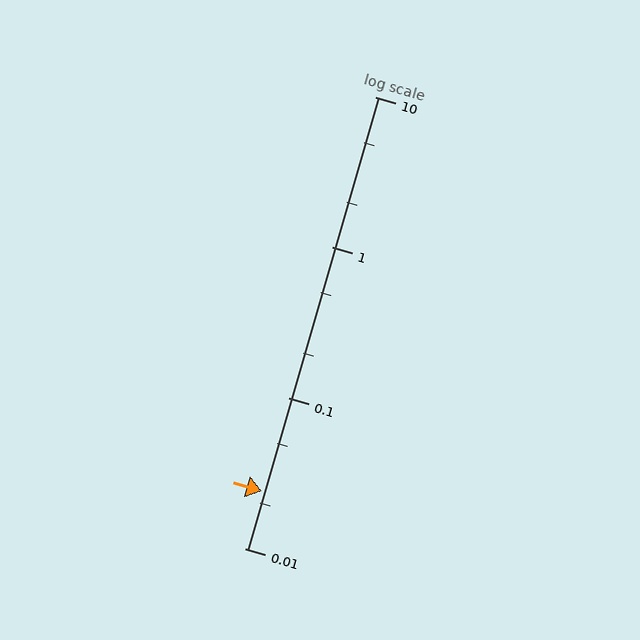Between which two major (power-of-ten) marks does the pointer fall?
The pointer is between 0.01 and 0.1.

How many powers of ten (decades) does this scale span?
The scale spans 3 decades, from 0.01 to 10.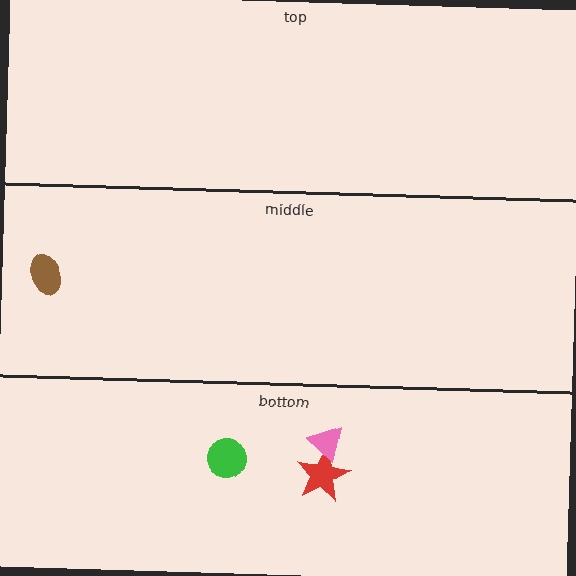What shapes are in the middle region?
The brown ellipse.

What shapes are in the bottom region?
The green circle, the red star, the pink triangle.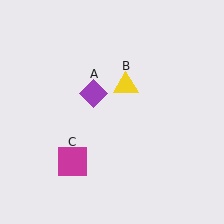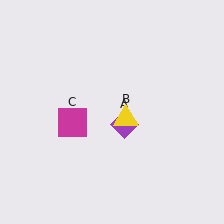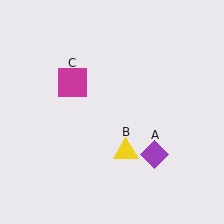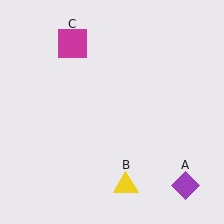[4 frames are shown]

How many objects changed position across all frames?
3 objects changed position: purple diamond (object A), yellow triangle (object B), magenta square (object C).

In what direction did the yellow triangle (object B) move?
The yellow triangle (object B) moved down.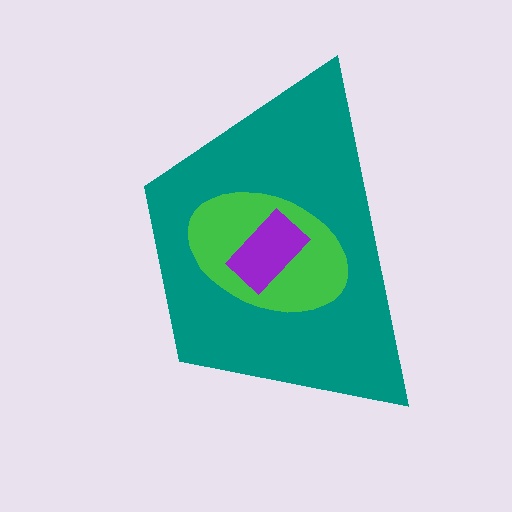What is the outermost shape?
The teal trapezoid.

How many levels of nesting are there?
3.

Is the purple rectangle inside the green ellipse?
Yes.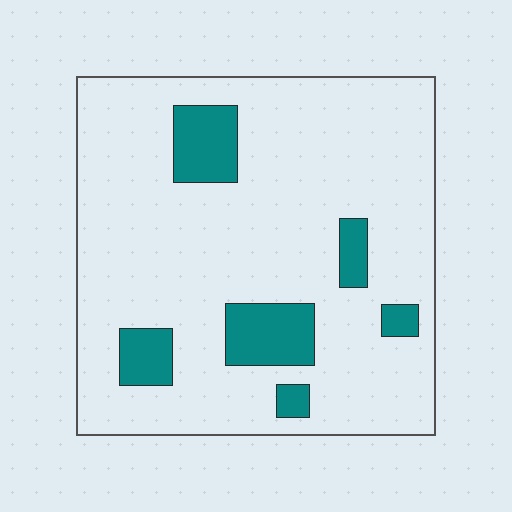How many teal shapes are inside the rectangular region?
6.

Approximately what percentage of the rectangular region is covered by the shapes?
Approximately 15%.